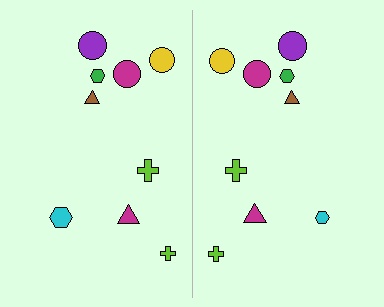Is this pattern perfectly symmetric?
No, the pattern is not perfectly symmetric. The cyan hexagon on the right side has a different size than its mirror counterpart.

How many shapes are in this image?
There are 18 shapes in this image.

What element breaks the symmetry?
The cyan hexagon on the right side has a different size than its mirror counterpart.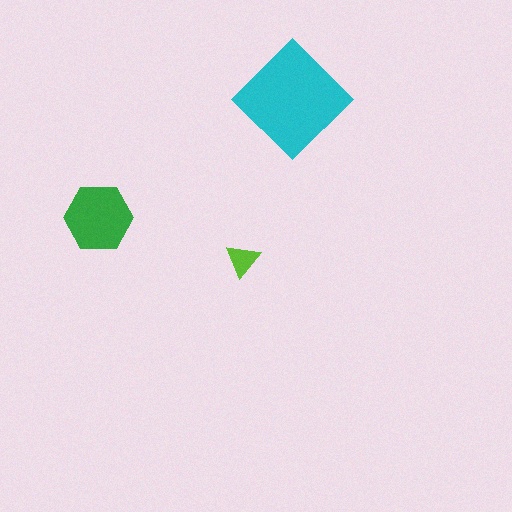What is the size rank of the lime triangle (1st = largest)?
3rd.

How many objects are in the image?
There are 3 objects in the image.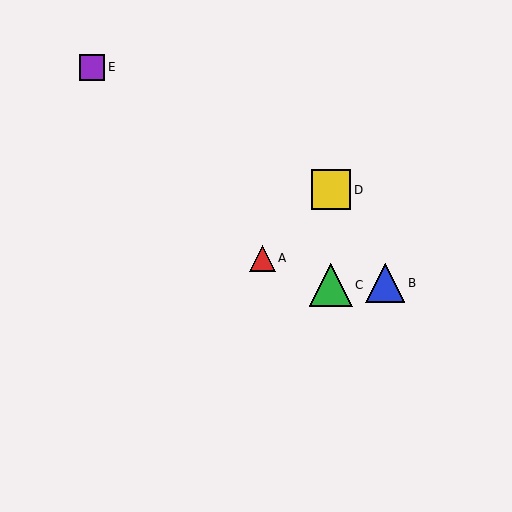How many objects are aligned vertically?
2 objects (C, D) are aligned vertically.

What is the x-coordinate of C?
Object C is at x≈331.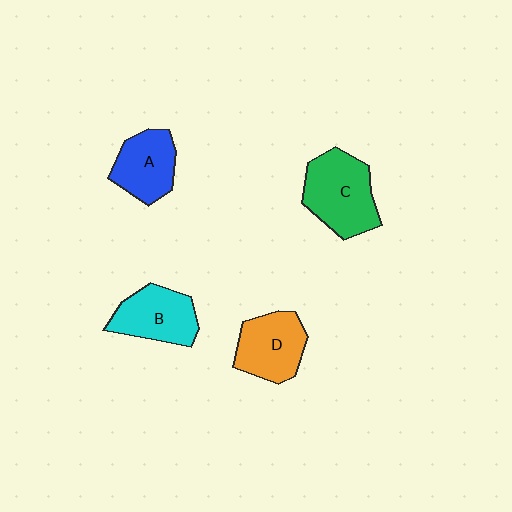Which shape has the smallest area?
Shape A (blue).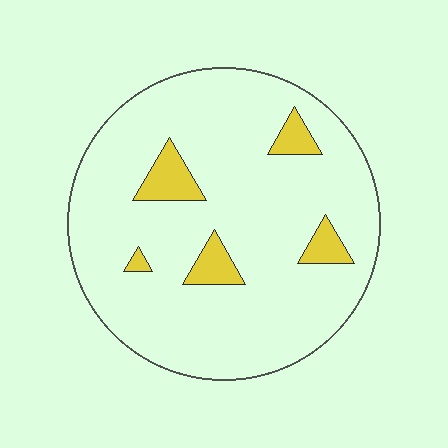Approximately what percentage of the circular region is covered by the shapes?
Approximately 10%.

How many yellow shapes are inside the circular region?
5.